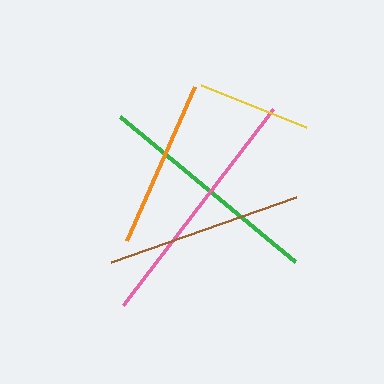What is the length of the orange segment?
The orange segment is approximately 168 pixels long.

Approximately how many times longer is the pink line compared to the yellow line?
The pink line is approximately 2.2 times the length of the yellow line.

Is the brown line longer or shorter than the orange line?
The brown line is longer than the orange line.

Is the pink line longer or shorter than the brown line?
The pink line is longer than the brown line.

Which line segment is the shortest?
The yellow line is the shortest at approximately 113 pixels.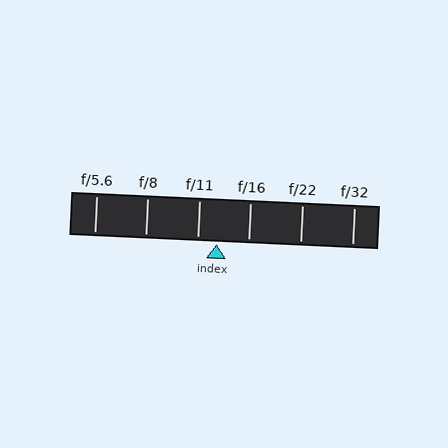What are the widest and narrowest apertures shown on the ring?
The widest aperture shown is f/5.6 and the narrowest is f/32.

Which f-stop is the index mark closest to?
The index mark is closest to f/11.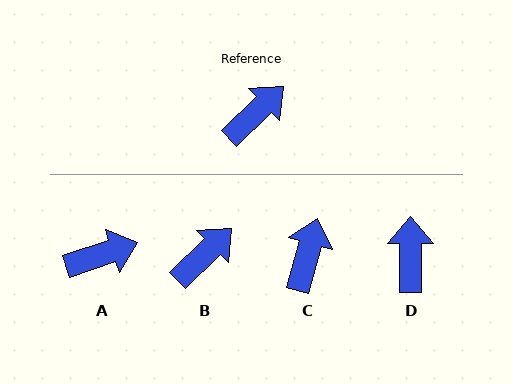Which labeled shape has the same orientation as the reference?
B.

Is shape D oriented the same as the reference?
No, it is off by about 46 degrees.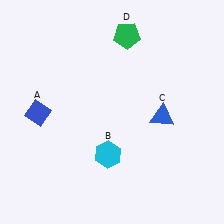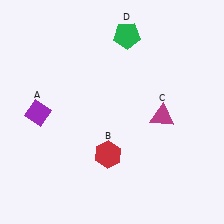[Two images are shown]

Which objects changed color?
A changed from blue to purple. B changed from cyan to red. C changed from blue to magenta.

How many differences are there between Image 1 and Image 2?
There are 3 differences between the two images.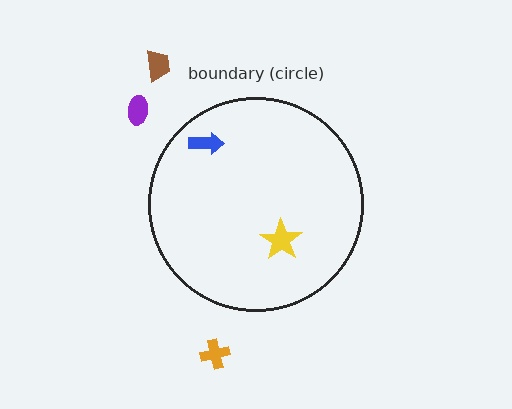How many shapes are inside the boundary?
2 inside, 3 outside.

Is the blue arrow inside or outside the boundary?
Inside.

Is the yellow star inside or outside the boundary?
Inside.